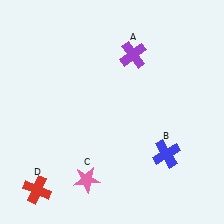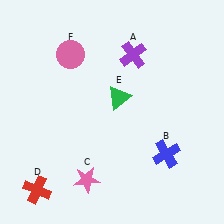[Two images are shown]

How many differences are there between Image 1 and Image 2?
There are 2 differences between the two images.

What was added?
A green triangle (E), a pink circle (F) were added in Image 2.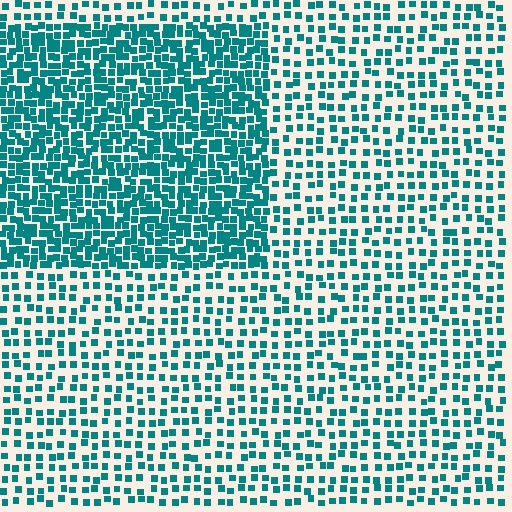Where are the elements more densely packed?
The elements are more densely packed inside the rectangle boundary.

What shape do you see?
I see a rectangle.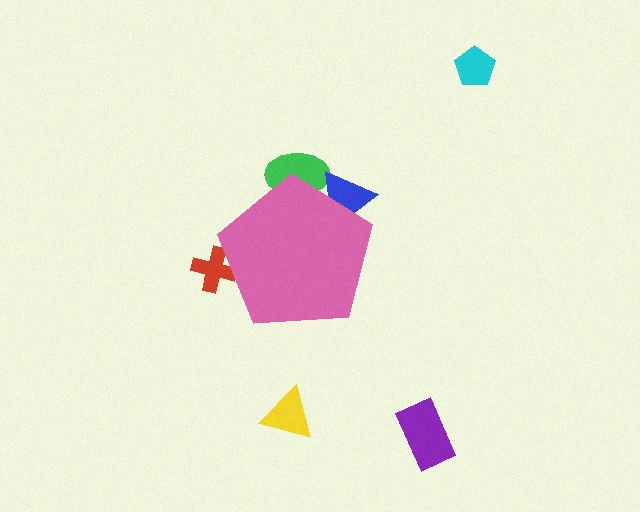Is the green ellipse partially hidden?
Yes, the green ellipse is partially hidden behind the pink pentagon.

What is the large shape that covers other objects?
A pink pentagon.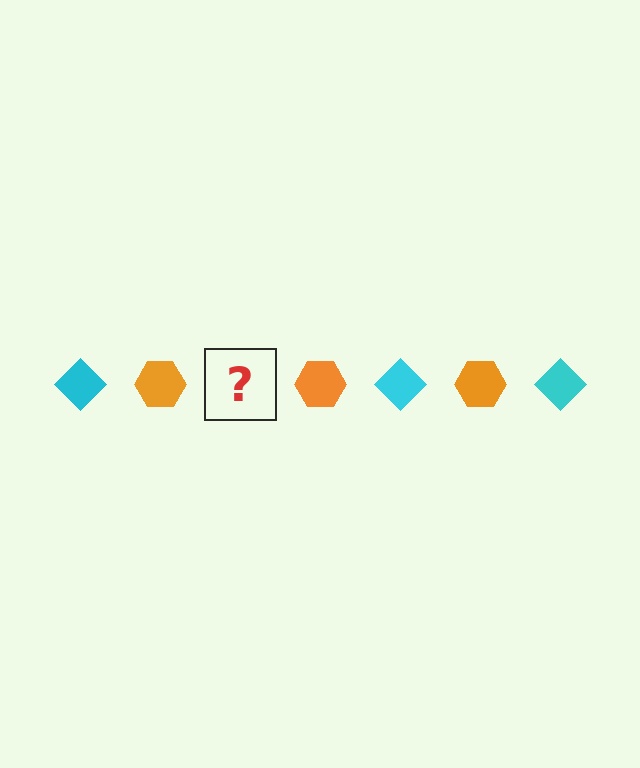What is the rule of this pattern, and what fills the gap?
The rule is that the pattern alternates between cyan diamond and orange hexagon. The gap should be filled with a cyan diamond.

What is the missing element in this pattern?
The missing element is a cyan diamond.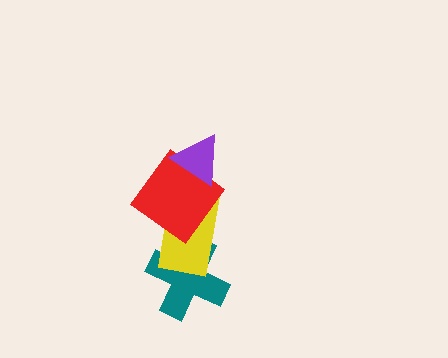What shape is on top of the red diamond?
The purple triangle is on top of the red diamond.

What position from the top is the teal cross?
The teal cross is 4th from the top.